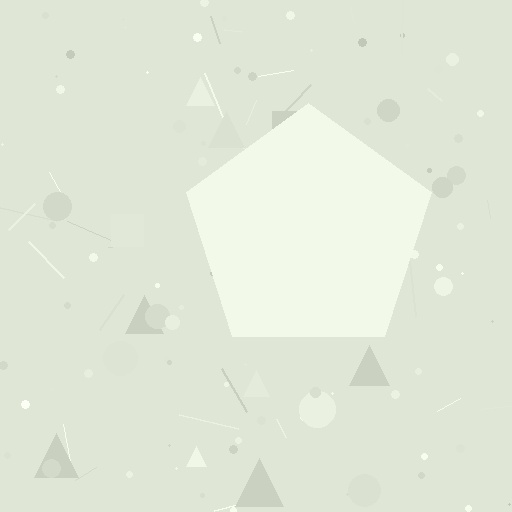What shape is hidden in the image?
A pentagon is hidden in the image.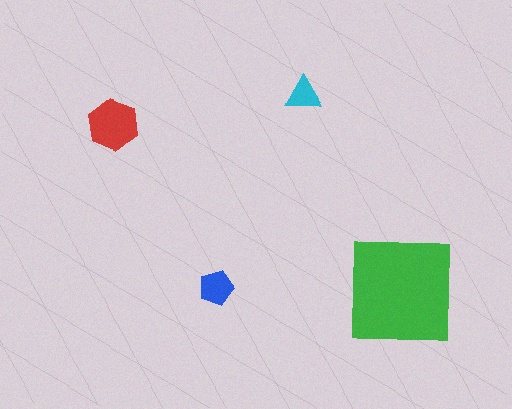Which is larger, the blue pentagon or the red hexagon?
The red hexagon.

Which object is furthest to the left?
The red hexagon is leftmost.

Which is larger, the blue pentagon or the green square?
The green square.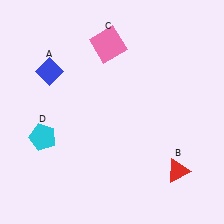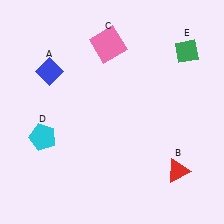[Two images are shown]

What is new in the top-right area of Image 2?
A green diamond (E) was added in the top-right area of Image 2.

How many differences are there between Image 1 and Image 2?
There is 1 difference between the two images.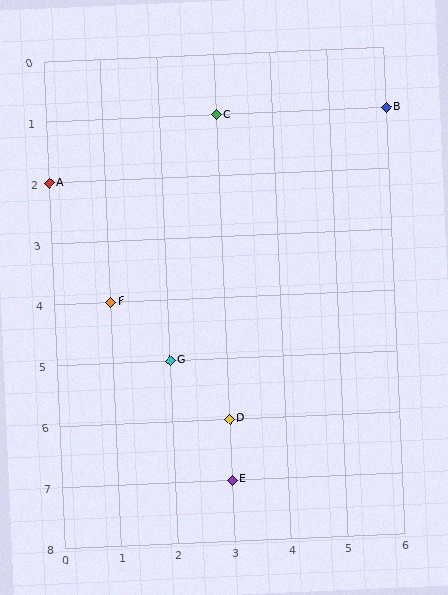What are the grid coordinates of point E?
Point E is at grid coordinates (3, 7).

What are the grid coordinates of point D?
Point D is at grid coordinates (3, 6).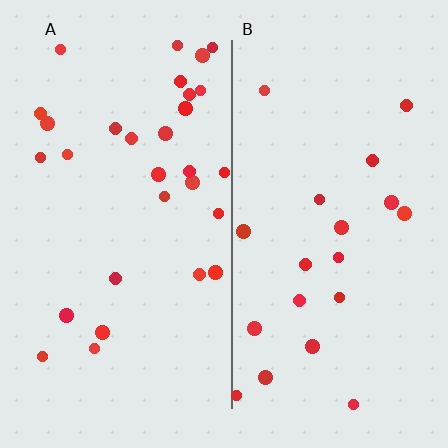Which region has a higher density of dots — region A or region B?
A (the left).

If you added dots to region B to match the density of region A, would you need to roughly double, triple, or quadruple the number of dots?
Approximately double.